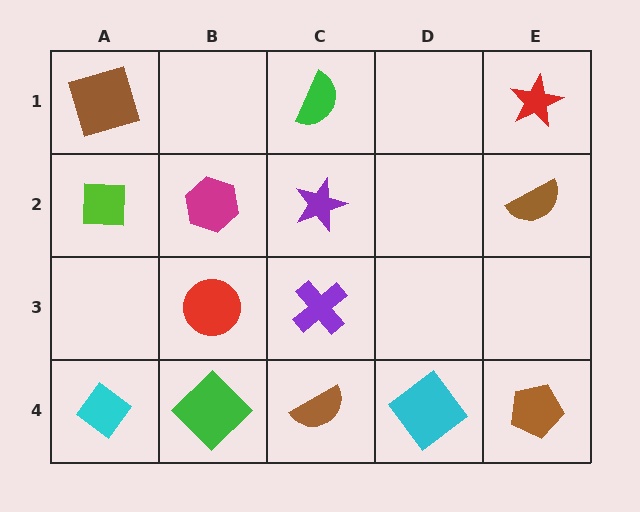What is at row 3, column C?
A purple cross.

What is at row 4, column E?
A brown pentagon.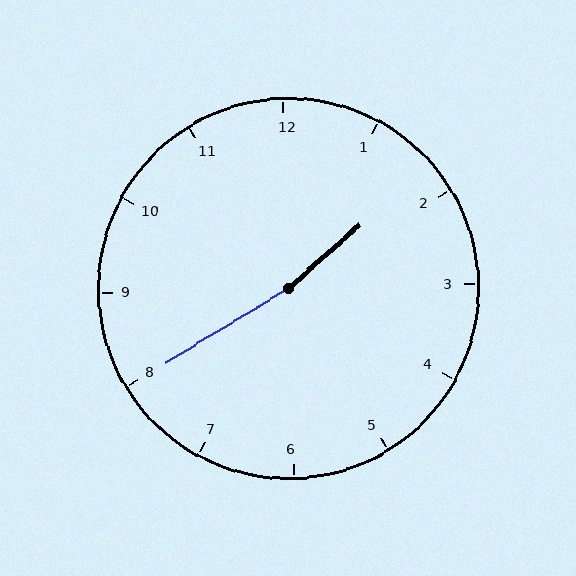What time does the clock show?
1:40.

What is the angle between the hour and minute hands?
Approximately 170 degrees.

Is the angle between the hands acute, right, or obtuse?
It is obtuse.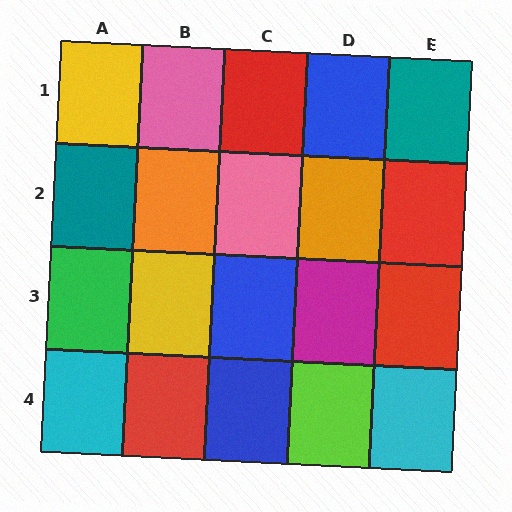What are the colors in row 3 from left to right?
Green, yellow, blue, magenta, red.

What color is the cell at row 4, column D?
Lime.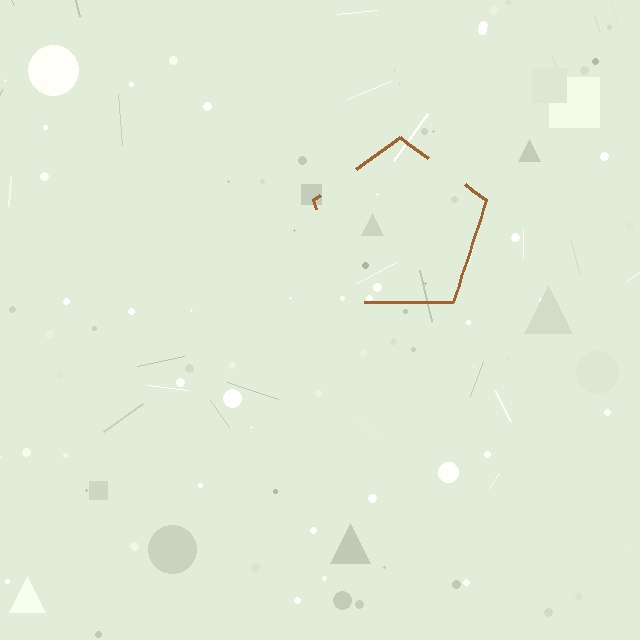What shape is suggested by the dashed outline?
The dashed outline suggests a pentagon.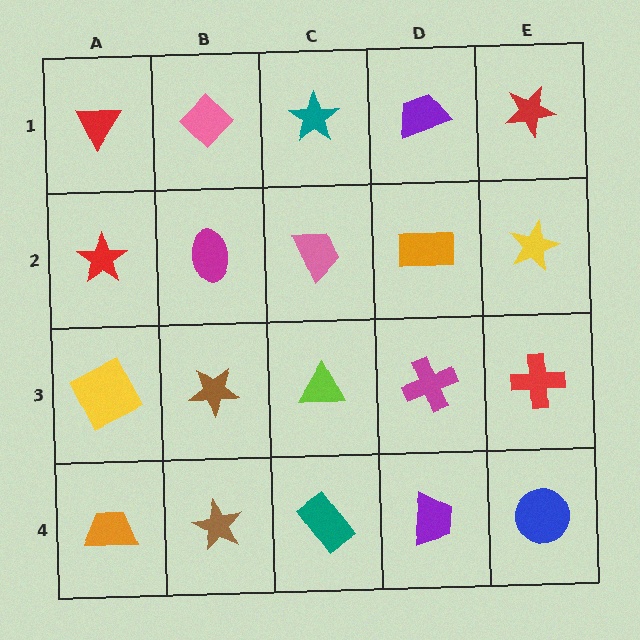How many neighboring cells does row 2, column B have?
4.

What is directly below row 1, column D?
An orange rectangle.